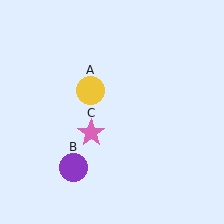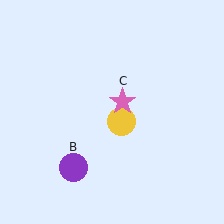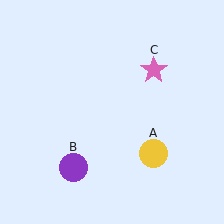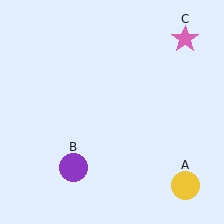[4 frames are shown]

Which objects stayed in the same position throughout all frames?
Purple circle (object B) remained stationary.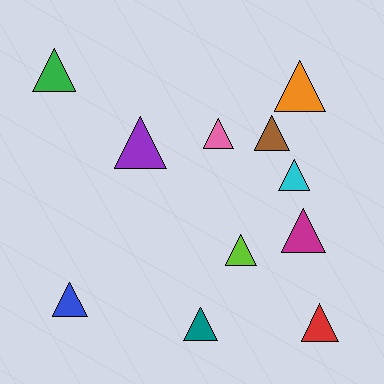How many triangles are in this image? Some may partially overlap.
There are 11 triangles.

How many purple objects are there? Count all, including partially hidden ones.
There is 1 purple object.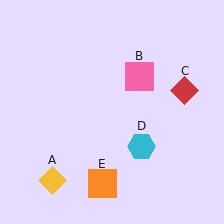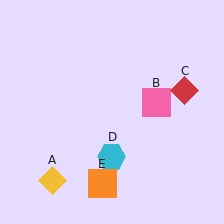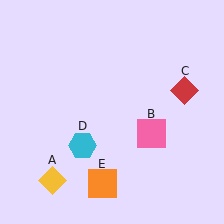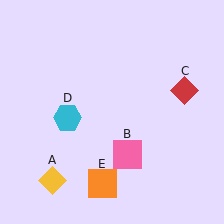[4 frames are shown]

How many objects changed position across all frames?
2 objects changed position: pink square (object B), cyan hexagon (object D).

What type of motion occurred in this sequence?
The pink square (object B), cyan hexagon (object D) rotated clockwise around the center of the scene.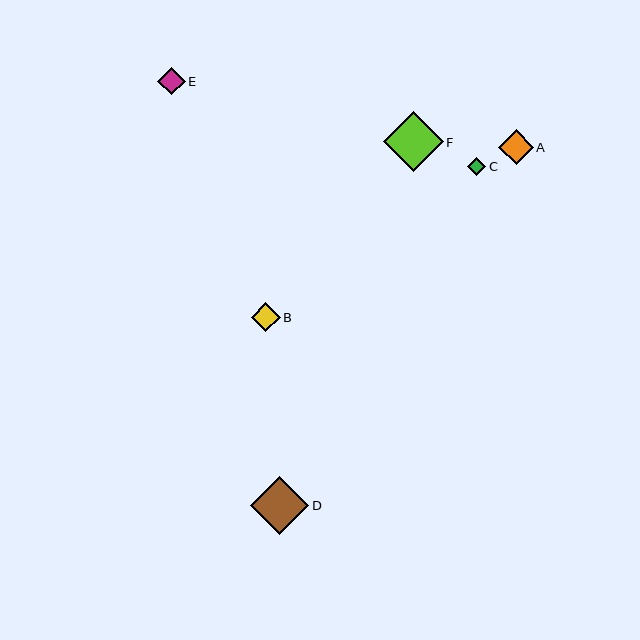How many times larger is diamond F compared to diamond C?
Diamond F is approximately 3.3 times the size of diamond C.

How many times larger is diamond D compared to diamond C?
Diamond D is approximately 3.3 times the size of diamond C.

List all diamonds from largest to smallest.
From largest to smallest: F, D, A, B, E, C.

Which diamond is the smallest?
Diamond C is the smallest with a size of approximately 18 pixels.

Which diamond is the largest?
Diamond F is the largest with a size of approximately 59 pixels.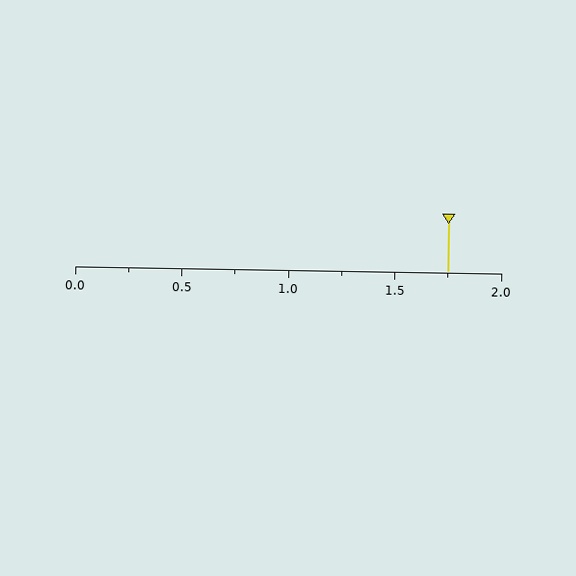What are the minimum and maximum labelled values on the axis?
The axis runs from 0.0 to 2.0.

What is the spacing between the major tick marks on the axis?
The major ticks are spaced 0.5 apart.